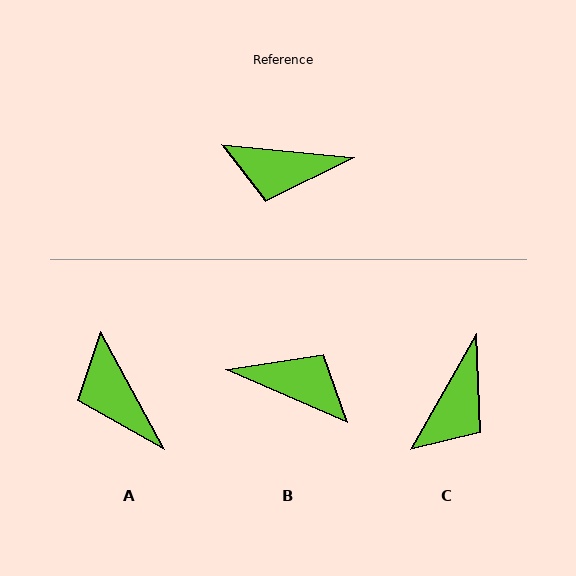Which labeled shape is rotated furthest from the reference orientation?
B, about 162 degrees away.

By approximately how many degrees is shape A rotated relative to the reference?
Approximately 56 degrees clockwise.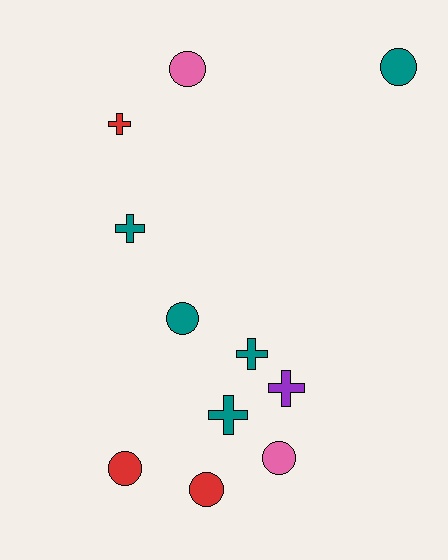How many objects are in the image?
There are 11 objects.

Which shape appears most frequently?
Circle, with 6 objects.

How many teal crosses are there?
There are 3 teal crosses.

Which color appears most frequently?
Teal, with 5 objects.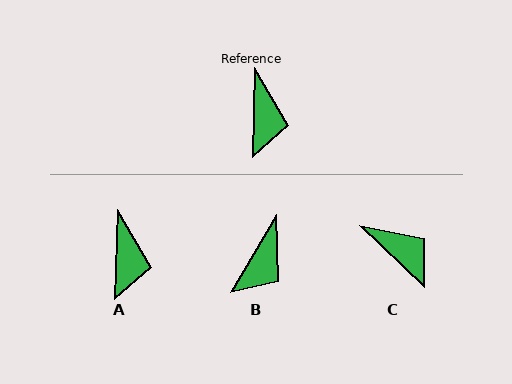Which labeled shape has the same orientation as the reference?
A.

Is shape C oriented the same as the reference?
No, it is off by about 48 degrees.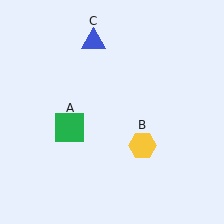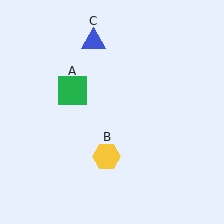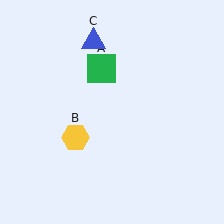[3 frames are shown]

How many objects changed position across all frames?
2 objects changed position: green square (object A), yellow hexagon (object B).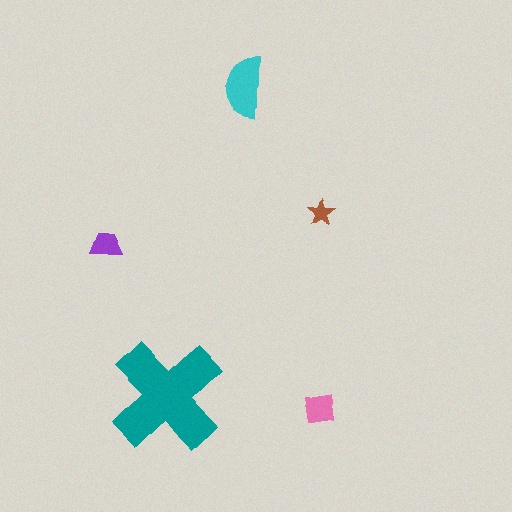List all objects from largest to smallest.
The teal cross, the cyan semicircle, the pink square, the purple trapezoid, the brown star.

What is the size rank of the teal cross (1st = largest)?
1st.